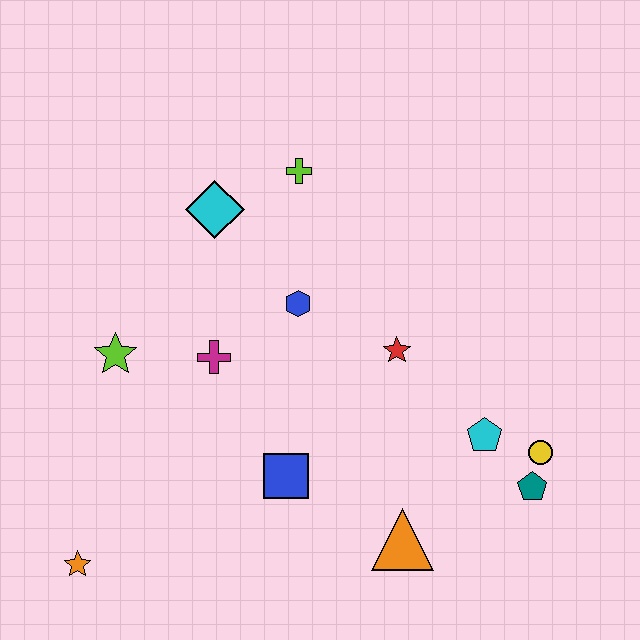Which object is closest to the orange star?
The lime star is closest to the orange star.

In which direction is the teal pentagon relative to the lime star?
The teal pentagon is to the right of the lime star.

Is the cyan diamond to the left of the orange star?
No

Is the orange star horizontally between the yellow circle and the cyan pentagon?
No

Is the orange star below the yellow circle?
Yes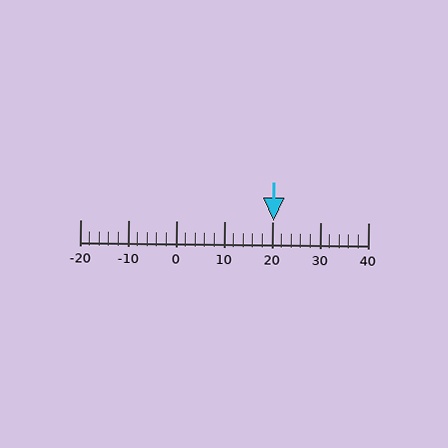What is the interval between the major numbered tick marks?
The major tick marks are spaced 10 units apart.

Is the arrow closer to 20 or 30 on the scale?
The arrow is closer to 20.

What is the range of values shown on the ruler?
The ruler shows values from -20 to 40.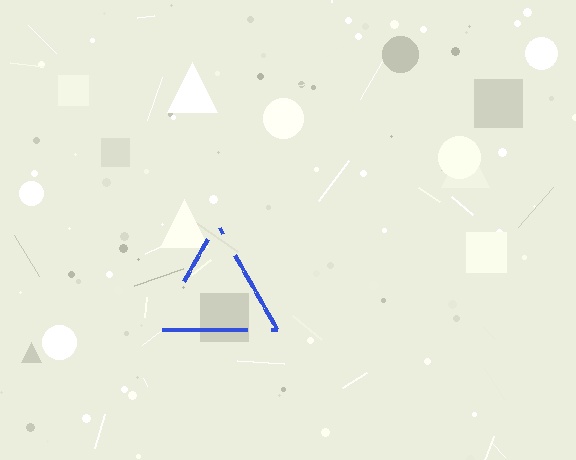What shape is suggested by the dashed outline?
The dashed outline suggests a triangle.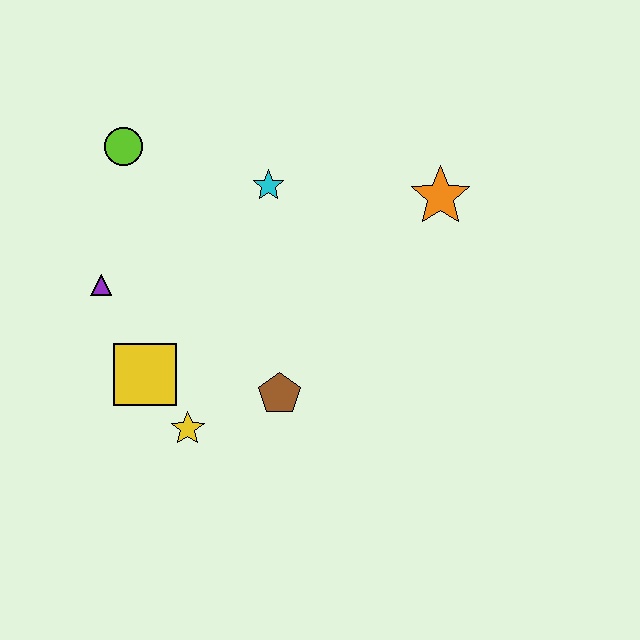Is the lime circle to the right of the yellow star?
No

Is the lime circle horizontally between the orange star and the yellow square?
No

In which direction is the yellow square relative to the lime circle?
The yellow square is below the lime circle.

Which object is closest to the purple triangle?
The yellow square is closest to the purple triangle.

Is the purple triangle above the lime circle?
No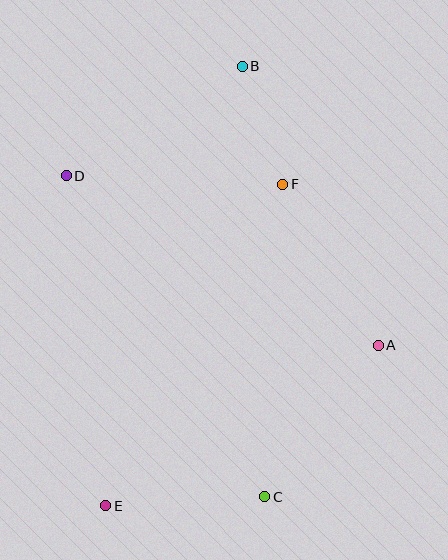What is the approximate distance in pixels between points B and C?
The distance between B and C is approximately 431 pixels.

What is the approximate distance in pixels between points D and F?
The distance between D and F is approximately 217 pixels.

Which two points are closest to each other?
Points B and F are closest to each other.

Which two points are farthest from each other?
Points B and E are farthest from each other.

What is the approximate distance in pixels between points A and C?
The distance between A and C is approximately 189 pixels.